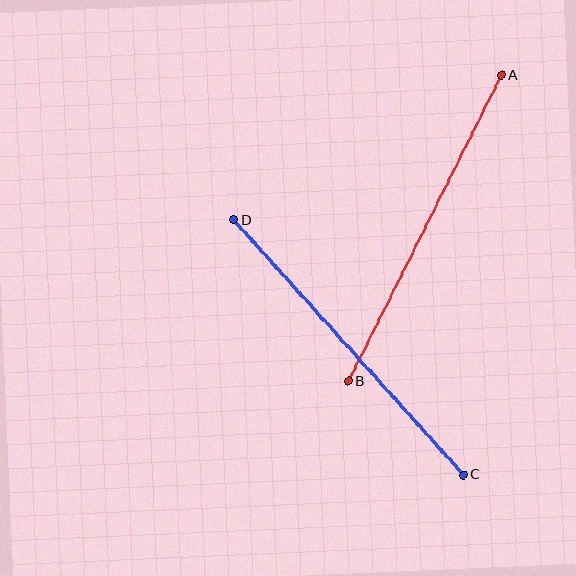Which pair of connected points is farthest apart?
Points C and D are farthest apart.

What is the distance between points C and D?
The distance is approximately 343 pixels.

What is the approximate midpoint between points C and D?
The midpoint is at approximately (348, 348) pixels.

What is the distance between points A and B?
The distance is approximately 342 pixels.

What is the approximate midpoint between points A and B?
The midpoint is at approximately (425, 228) pixels.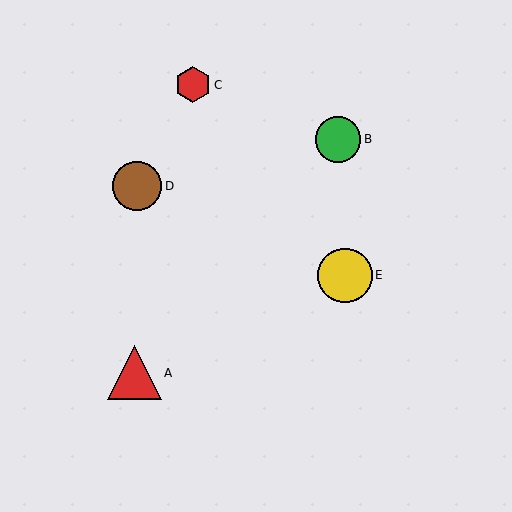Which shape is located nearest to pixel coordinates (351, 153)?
The green circle (labeled B) at (338, 139) is nearest to that location.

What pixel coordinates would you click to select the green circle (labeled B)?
Click at (338, 139) to select the green circle B.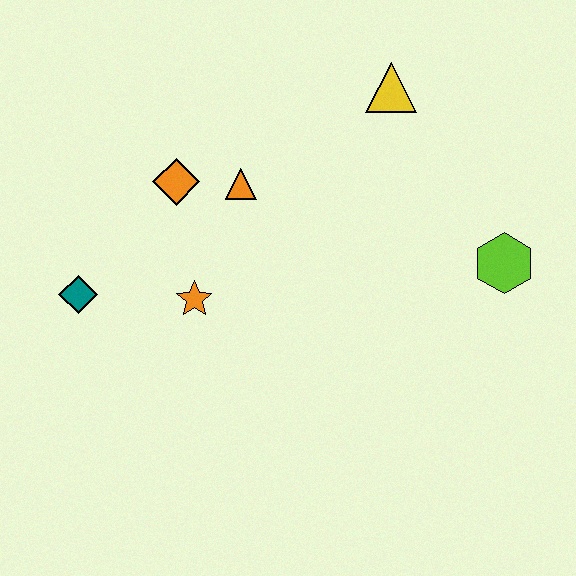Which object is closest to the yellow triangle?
The orange triangle is closest to the yellow triangle.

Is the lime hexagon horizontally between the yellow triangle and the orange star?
No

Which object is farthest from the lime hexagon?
The teal diamond is farthest from the lime hexagon.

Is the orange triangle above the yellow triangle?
No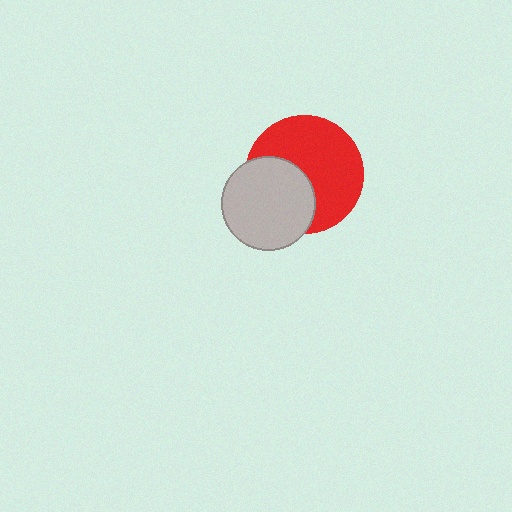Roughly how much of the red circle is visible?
About half of it is visible (roughly 63%).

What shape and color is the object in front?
The object in front is a light gray circle.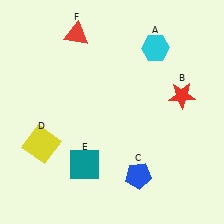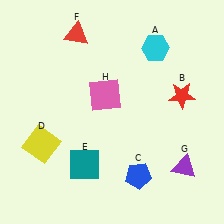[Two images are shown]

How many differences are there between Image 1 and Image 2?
There are 2 differences between the two images.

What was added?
A purple triangle (G), a pink square (H) were added in Image 2.